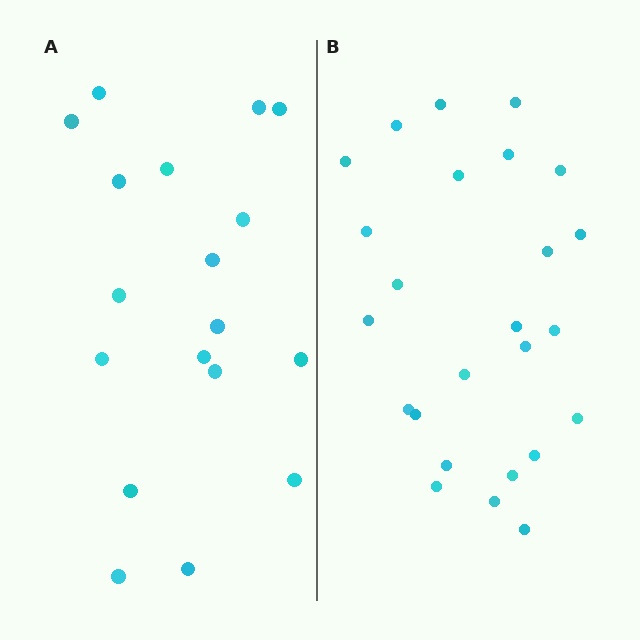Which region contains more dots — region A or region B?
Region B (the right region) has more dots.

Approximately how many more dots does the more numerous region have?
Region B has roughly 8 or so more dots than region A.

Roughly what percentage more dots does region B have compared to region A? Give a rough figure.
About 40% more.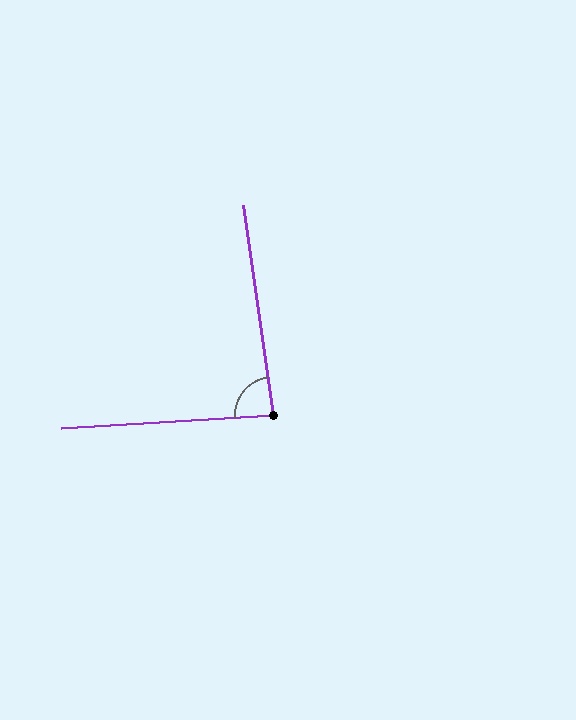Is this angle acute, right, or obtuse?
It is approximately a right angle.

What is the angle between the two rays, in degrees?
Approximately 86 degrees.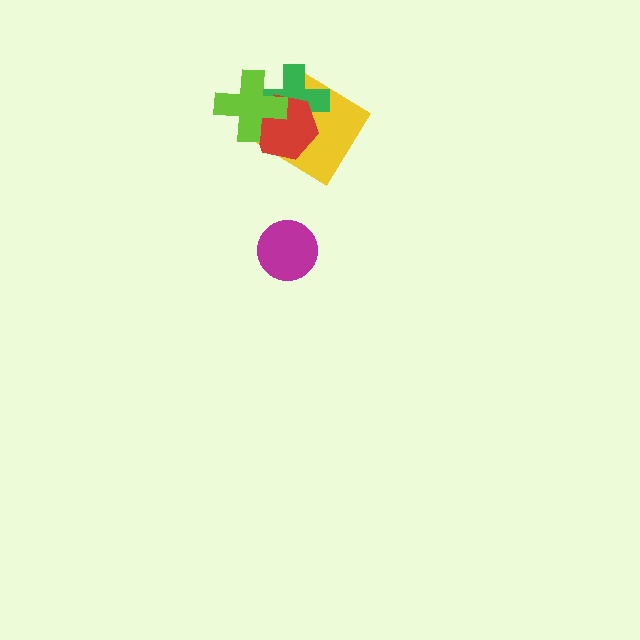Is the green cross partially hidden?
Yes, it is partially covered by another shape.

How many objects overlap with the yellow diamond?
3 objects overlap with the yellow diamond.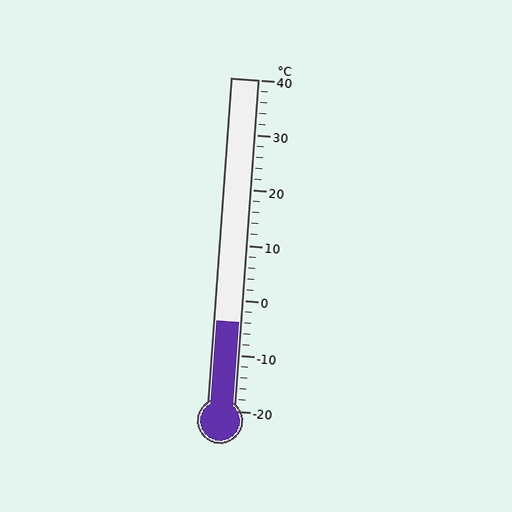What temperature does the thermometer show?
The thermometer shows approximately -4°C.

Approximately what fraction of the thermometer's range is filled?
The thermometer is filled to approximately 25% of its range.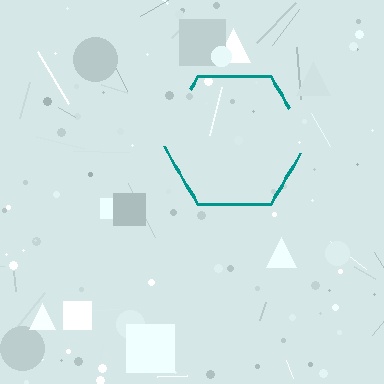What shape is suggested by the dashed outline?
The dashed outline suggests a hexagon.